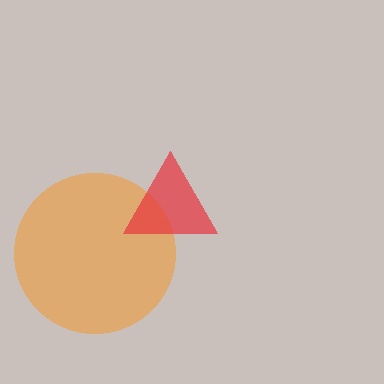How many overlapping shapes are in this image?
There are 2 overlapping shapes in the image.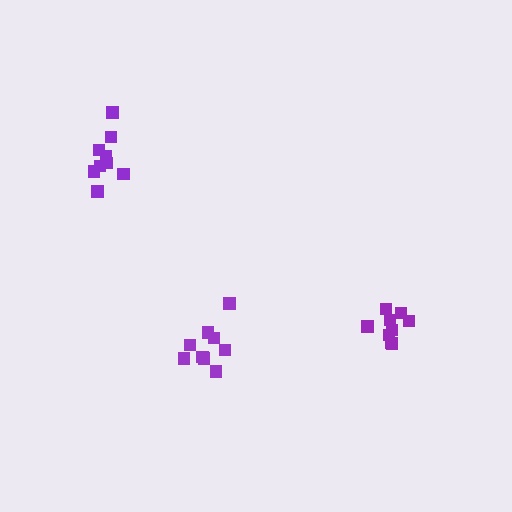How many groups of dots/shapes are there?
There are 3 groups.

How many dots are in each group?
Group 1: 9 dots, Group 2: 9 dots, Group 3: 9 dots (27 total).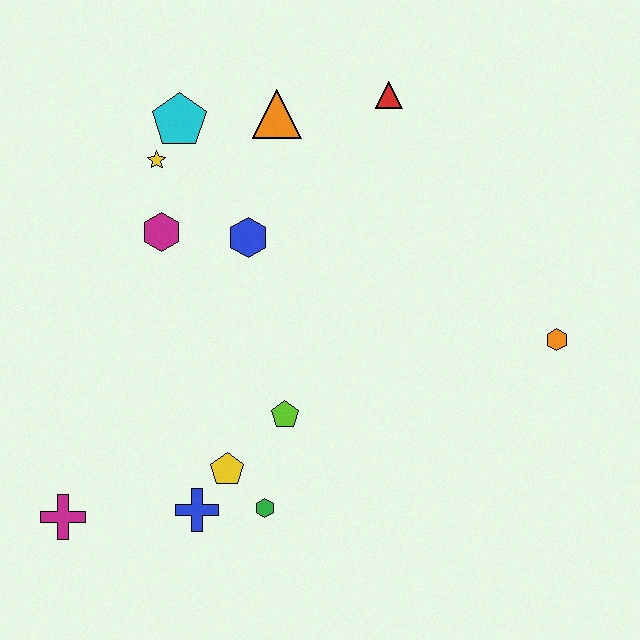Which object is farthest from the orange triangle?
The magenta cross is farthest from the orange triangle.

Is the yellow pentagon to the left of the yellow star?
No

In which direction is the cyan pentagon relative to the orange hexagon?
The cyan pentagon is to the left of the orange hexagon.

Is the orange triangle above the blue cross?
Yes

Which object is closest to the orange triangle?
The cyan pentagon is closest to the orange triangle.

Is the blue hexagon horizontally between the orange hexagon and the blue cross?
Yes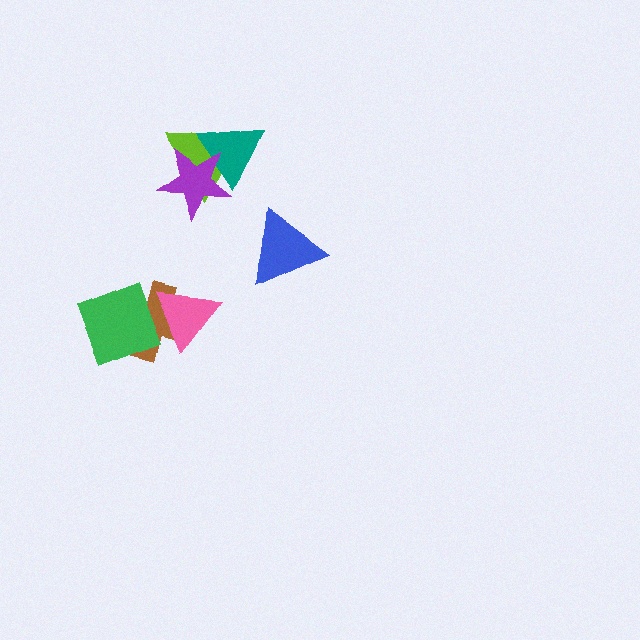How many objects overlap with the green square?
1 object overlaps with the green square.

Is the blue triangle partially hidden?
No, no other shape covers it.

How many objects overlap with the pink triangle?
1 object overlaps with the pink triangle.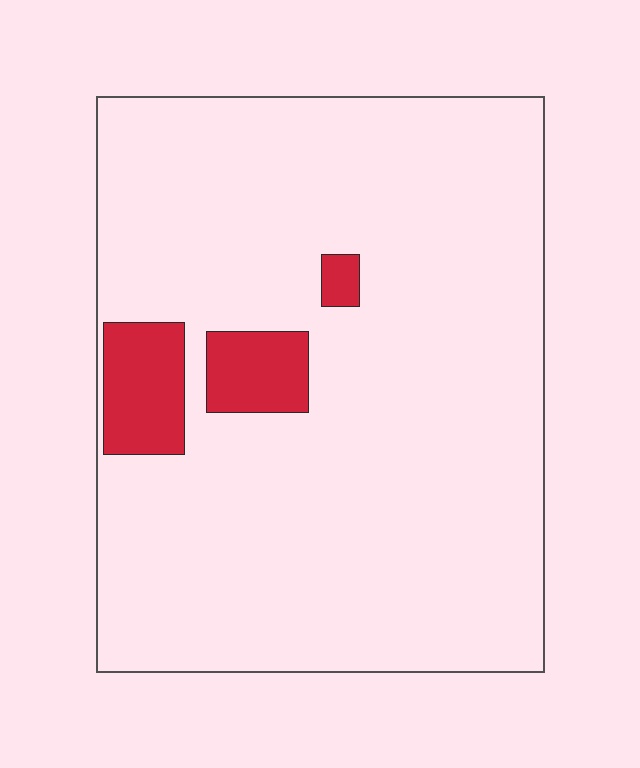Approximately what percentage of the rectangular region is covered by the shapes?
Approximately 10%.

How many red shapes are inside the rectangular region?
3.